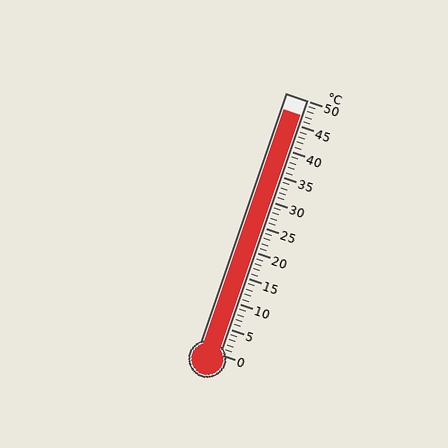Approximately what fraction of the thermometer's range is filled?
The thermometer is filled to approximately 95% of its range.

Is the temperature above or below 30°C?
The temperature is above 30°C.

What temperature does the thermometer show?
The thermometer shows approximately 47°C.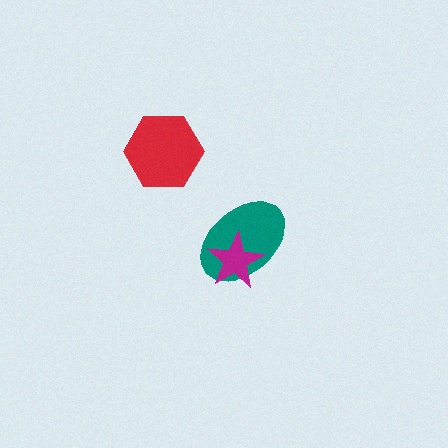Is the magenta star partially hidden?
No, no other shape covers it.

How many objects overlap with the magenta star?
1 object overlaps with the magenta star.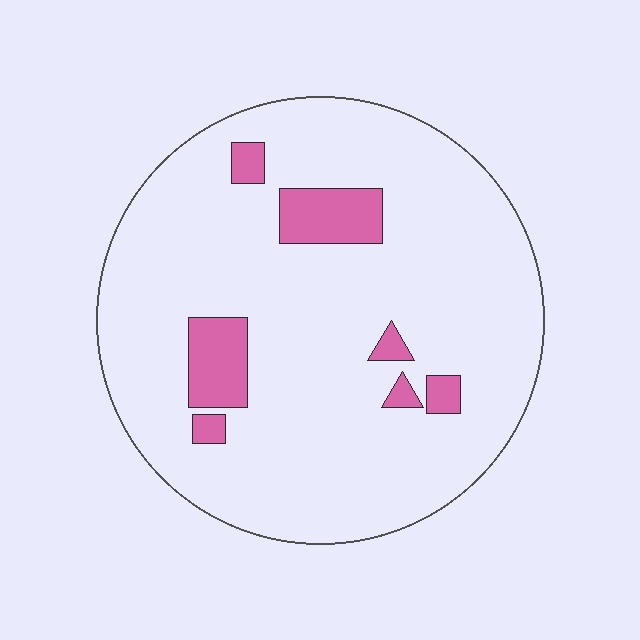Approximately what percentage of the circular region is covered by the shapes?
Approximately 10%.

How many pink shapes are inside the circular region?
7.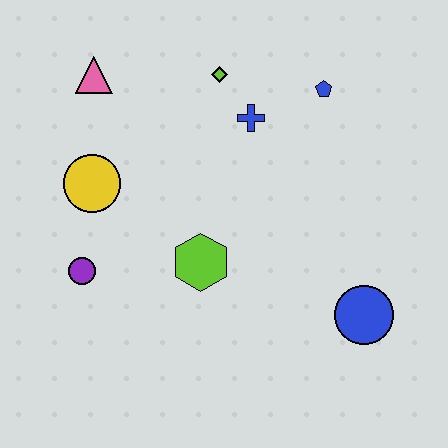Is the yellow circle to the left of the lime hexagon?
Yes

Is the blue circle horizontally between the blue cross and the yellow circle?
No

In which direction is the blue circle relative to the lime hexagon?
The blue circle is to the right of the lime hexagon.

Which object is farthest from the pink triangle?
The blue circle is farthest from the pink triangle.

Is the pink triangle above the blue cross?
Yes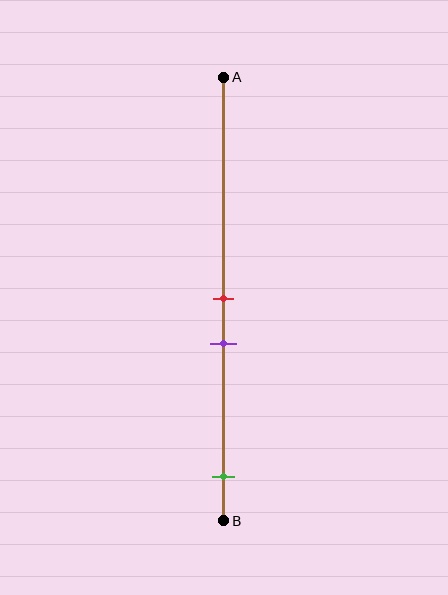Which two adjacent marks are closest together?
The red and purple marks are the closest adjacent pair.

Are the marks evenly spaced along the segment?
No, the marks are not evenly spaced.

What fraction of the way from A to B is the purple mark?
The purple mark is approximately 60% (0.6) of the way from A to B.